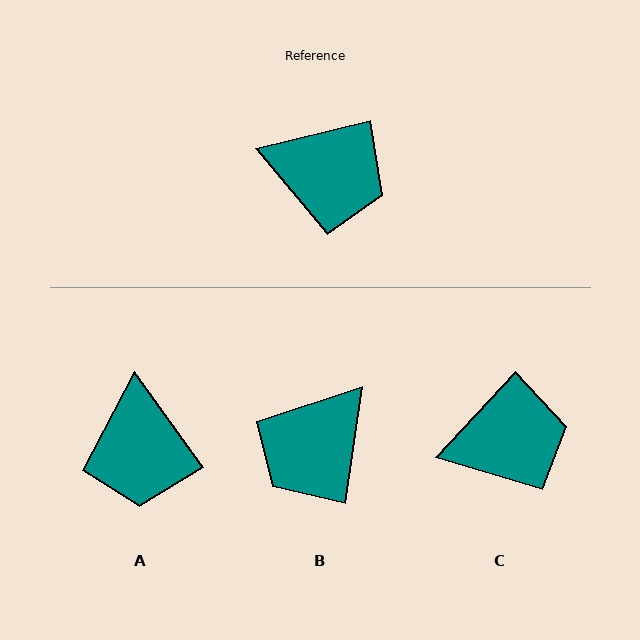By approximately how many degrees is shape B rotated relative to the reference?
Approximately 112 degrees clockwise.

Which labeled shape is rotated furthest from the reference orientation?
B, about 112 degrees away.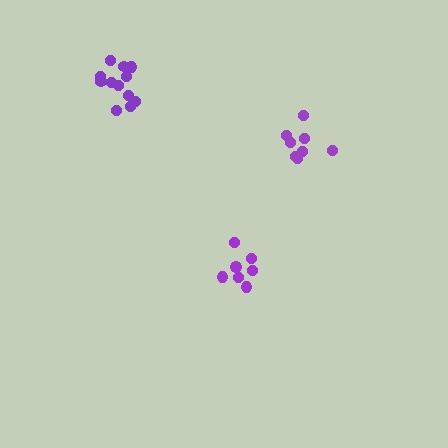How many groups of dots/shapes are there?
There are 3 groups.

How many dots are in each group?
Group 1: 7 dots, Group 2: 8 dots, Group 3: 12 dots (27 total).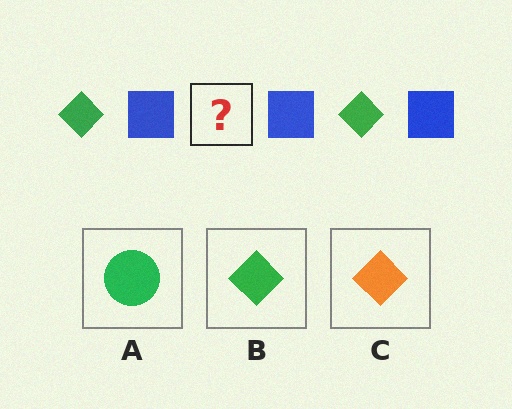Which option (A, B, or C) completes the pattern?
B.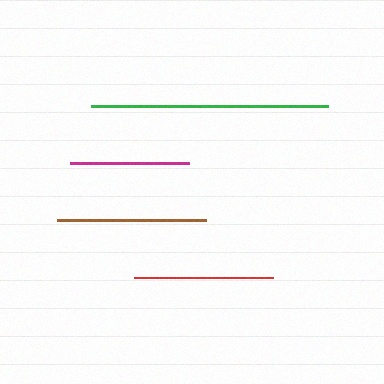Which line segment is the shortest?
The magenta line is the shortest at approximately 120 pixels.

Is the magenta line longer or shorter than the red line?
The red line is longer than the magenta line.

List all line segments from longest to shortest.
From longest to shortest: green, brown, red, magenta.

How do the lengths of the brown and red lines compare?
The brown and red lines are approximately the same length.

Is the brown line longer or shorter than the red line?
The brown line is longer than the red line.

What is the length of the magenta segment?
The magenta segment is approximately 120 pixels long.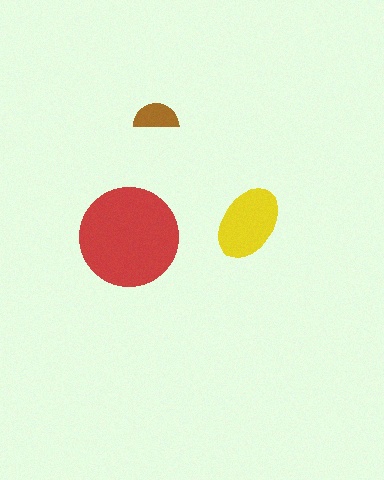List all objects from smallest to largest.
The brown semicircle, the yellow ellipse, the red circle.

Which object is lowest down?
The red circle is bottommost.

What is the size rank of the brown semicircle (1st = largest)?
3rd.